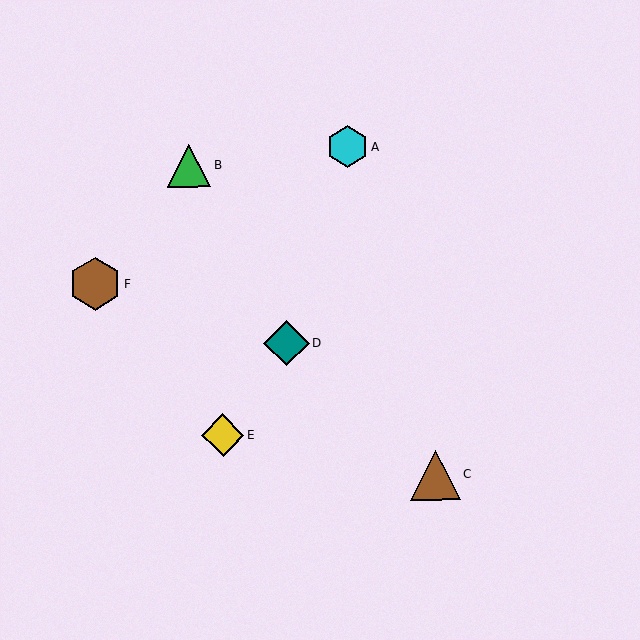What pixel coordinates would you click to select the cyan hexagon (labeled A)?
Click at (348, 146) to select the cyan hexagon A.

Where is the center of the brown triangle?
The center of the brown triangle is at (435, 475).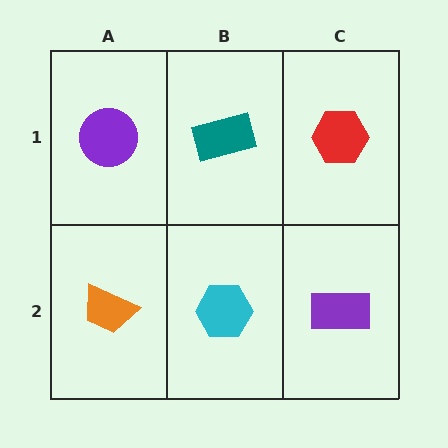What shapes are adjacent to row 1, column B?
A cyan hexagon (row 2, column B), a purple circle (row 1, column A), a red hexagon (row 1, column C).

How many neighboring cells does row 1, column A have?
2.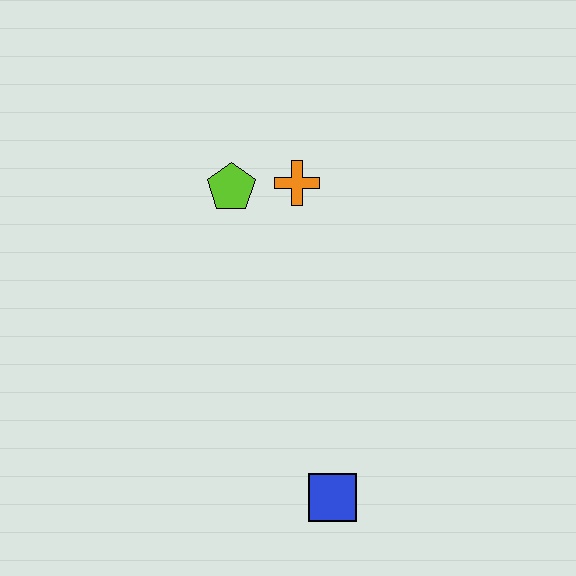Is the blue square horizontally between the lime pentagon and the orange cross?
No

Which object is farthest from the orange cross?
The blue square is farthest from the orange cross.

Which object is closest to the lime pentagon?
The orange cross is closest to the lime pentagon.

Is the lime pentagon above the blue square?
Yes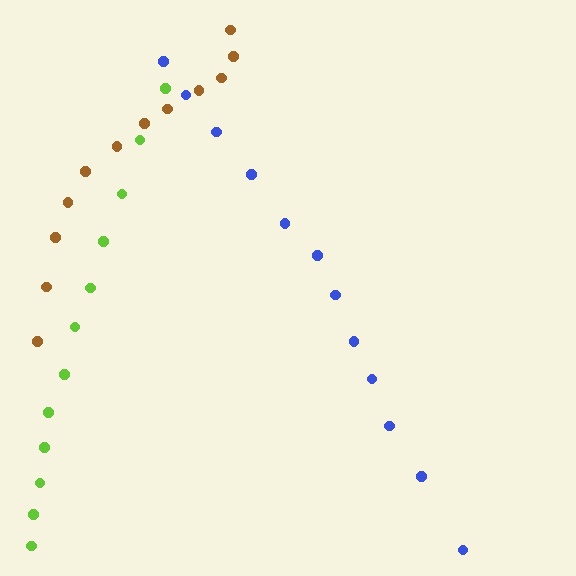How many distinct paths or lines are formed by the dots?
There are 3 distinct paths.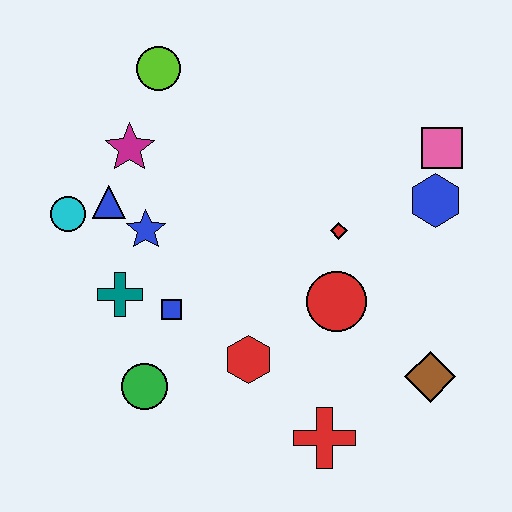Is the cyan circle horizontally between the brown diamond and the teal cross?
No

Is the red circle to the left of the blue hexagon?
Yes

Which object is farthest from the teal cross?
The pink square is farthest from the teal cross.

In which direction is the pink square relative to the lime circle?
The pink square is to the right of the lime circle.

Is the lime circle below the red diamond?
No